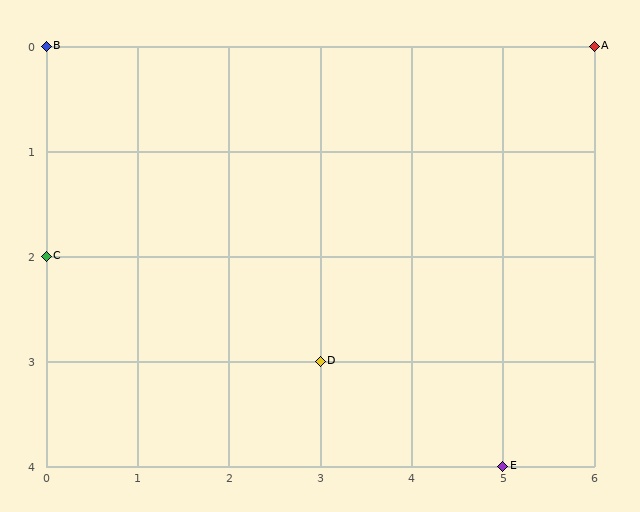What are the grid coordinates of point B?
Point B is at grid coordinates (0, 0).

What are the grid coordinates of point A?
Point A is at grid coordinates (6, 0).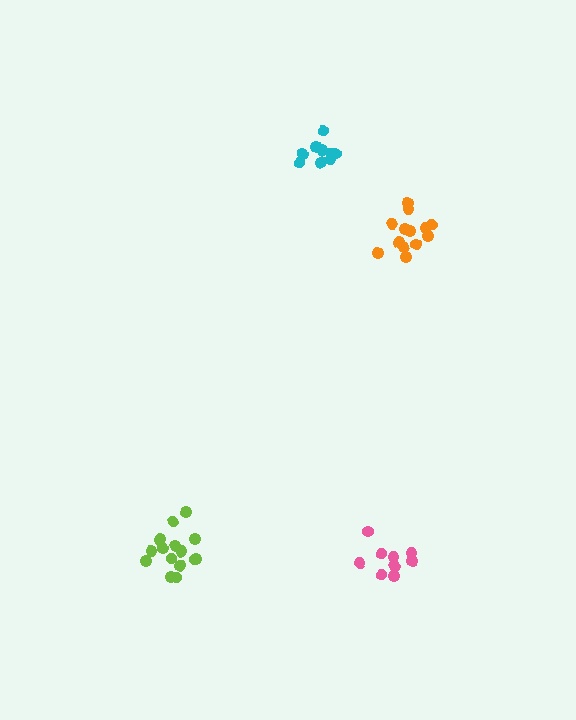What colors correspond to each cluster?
The clusters are colored: orange, lime, cyan, pink.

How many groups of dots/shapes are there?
There are 4 groups.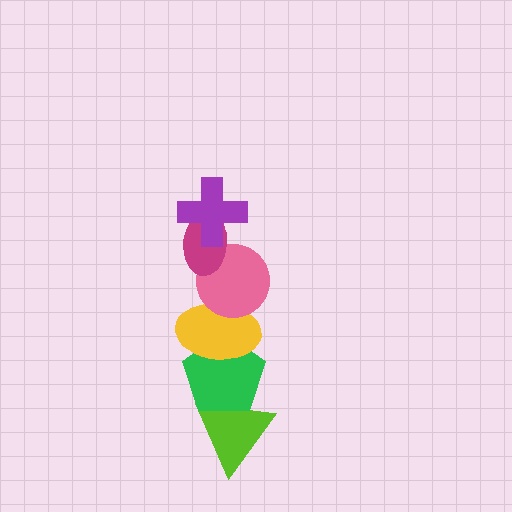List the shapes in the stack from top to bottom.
From top to bottom: the purple cross, the magenta ellipse, the pink circle, the yellow ellipse, the green pentagon, the lime triangle.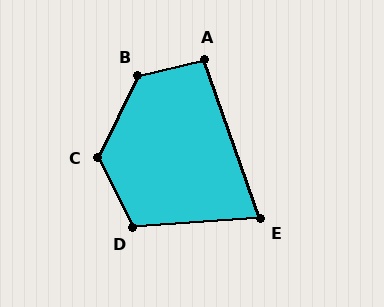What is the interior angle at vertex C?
Approximately 127 degrees (obtuse).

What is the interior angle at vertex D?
Approximately 113 degrees (obtuse).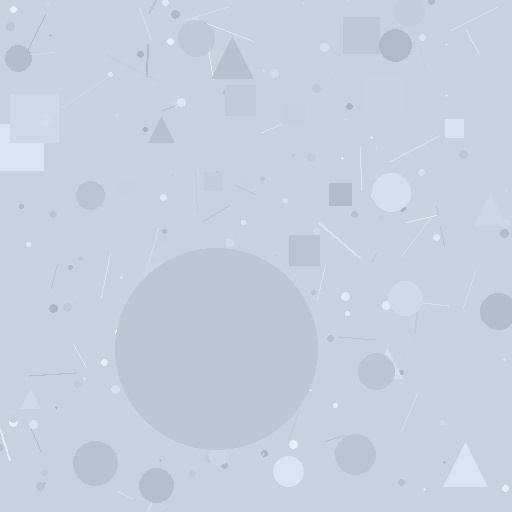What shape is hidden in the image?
A circle is hidden in the image.